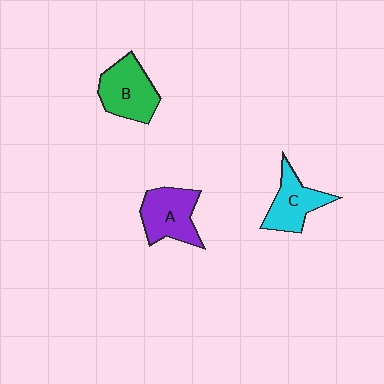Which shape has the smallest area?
Shape C (cyan).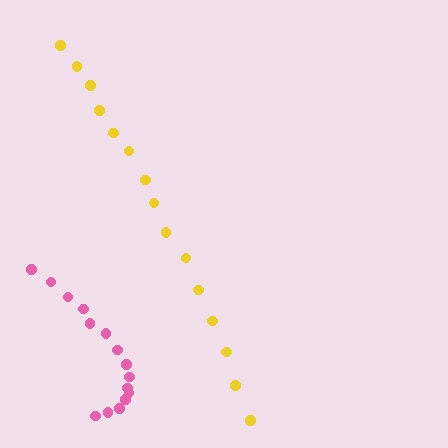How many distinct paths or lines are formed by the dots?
There are 2 distinct paths.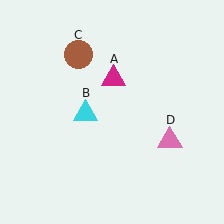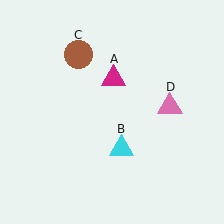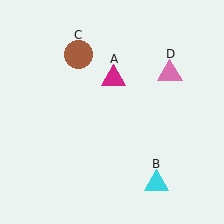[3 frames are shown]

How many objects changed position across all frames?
2 objects changed position: cyan triangle (object B), pink triangle (object D).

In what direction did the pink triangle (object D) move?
The pink triangle (object D) moved up.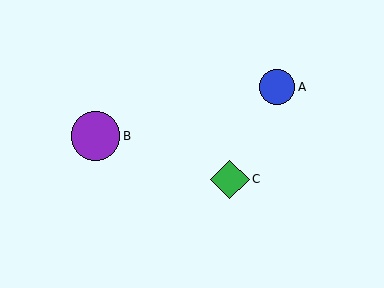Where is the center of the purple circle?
The center of the purple circle is at (96, 136).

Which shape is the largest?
The purple circle (labeled B) is the largest.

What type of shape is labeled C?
Shape C is a green diamond.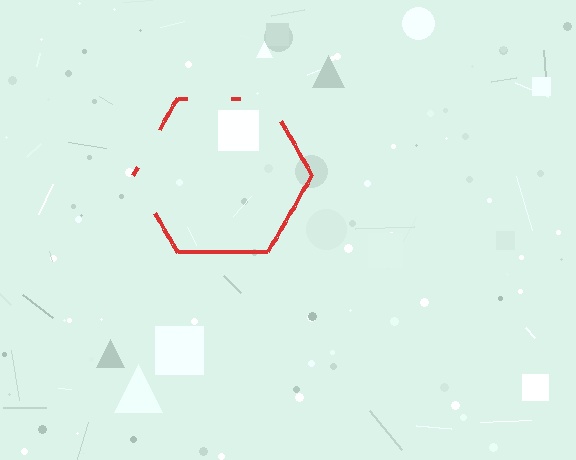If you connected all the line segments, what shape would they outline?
They would outline a hexagon.